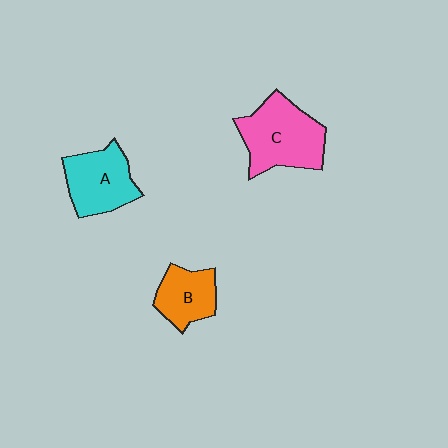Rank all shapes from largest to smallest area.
From largest to smallest: C (pink), A (cyan), B (orange).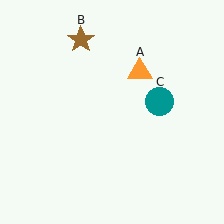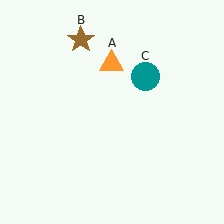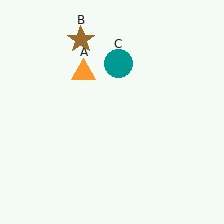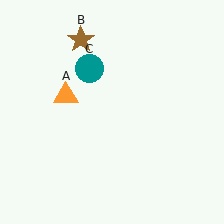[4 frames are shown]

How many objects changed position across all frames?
2 objects changed position: orange triangle (object A), teal circle (object C).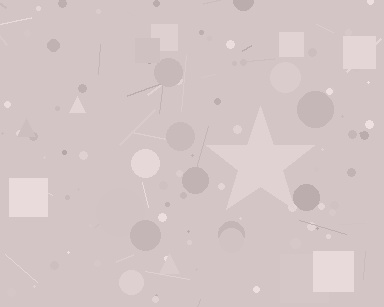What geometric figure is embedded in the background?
A star is embedded in the background.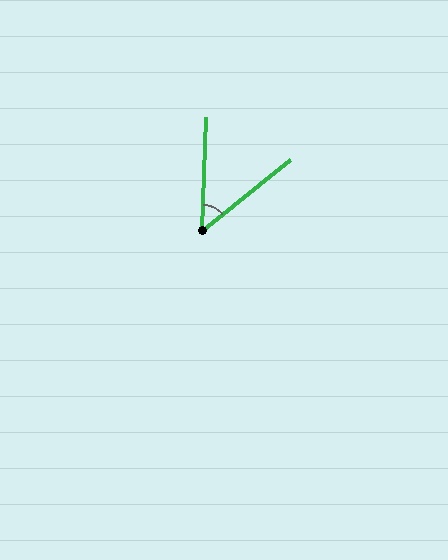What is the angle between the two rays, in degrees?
Approximately 49 degrees.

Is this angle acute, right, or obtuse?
It is acute.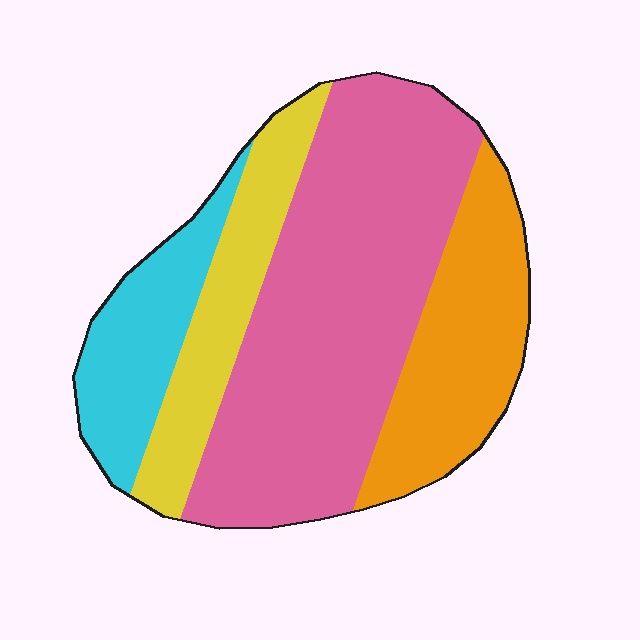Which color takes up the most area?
Pink, at roughly 50%.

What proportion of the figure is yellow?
Yellow takes up less than a quarter of the figure.